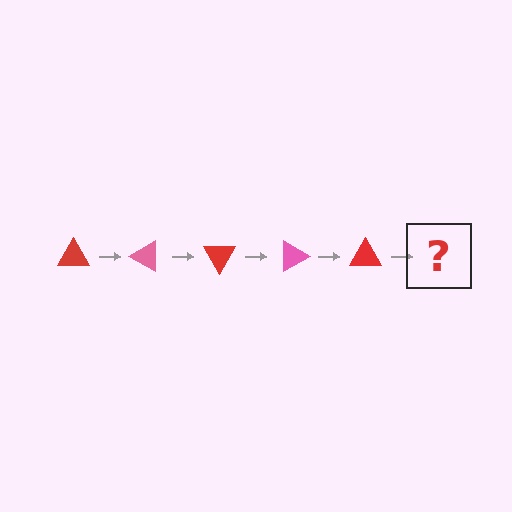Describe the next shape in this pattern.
It should be a pink triangle, rotated 150 degrees from the start.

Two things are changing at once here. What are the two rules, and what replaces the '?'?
The two rules are that it rotates 30 degrees each step and the color cycles through red and pink. The '?' should be a pink triangle, rotated 150 degrees from the start.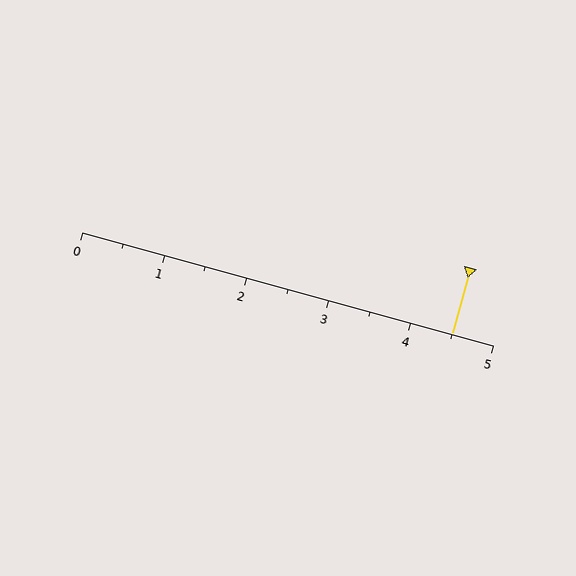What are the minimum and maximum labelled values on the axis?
The axis runs from 0 to 5.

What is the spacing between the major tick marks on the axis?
The major ticks are spaced 1 apart.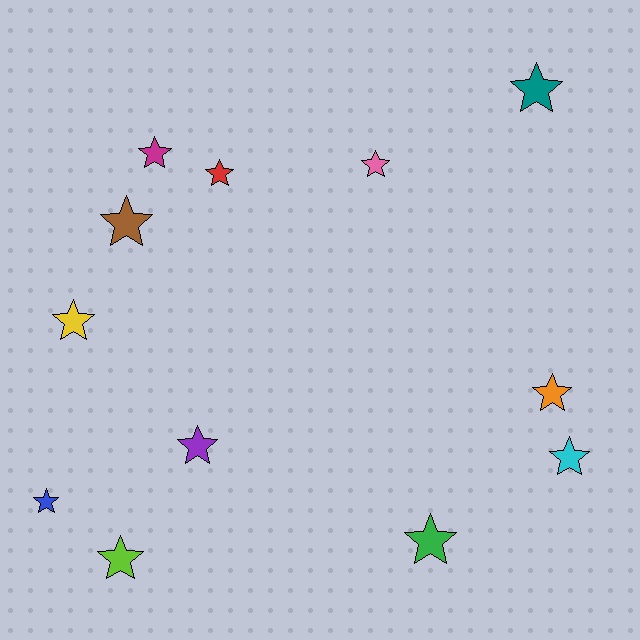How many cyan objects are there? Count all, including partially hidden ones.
There is 1 cyan object.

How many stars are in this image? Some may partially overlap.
There are 12 stars.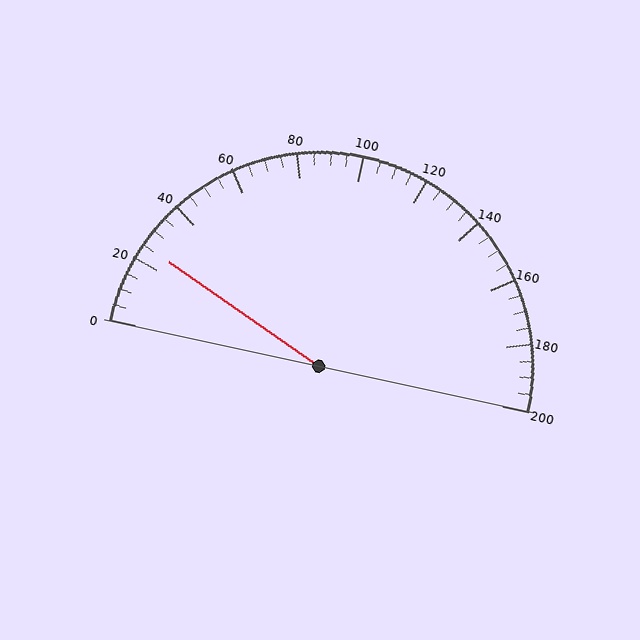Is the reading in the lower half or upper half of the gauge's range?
The reading is in the lower half of the range (0 to 200).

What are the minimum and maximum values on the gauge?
The gauge ranges from 0 to 200.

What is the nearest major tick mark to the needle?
The nearest major tick mark is 20.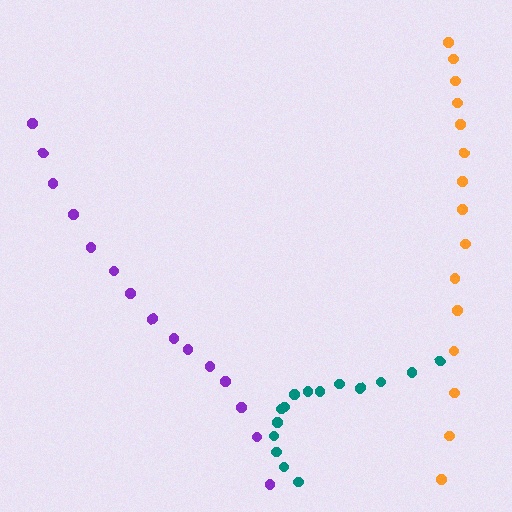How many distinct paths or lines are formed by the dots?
There are 3 distinct paths.